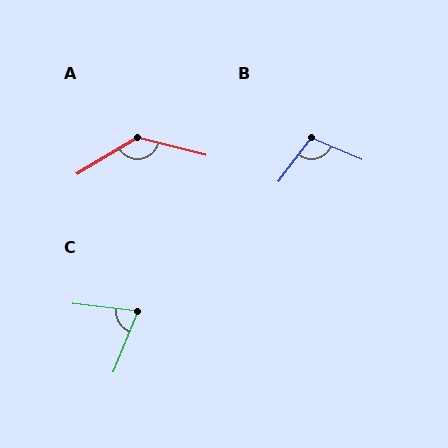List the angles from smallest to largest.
C (75°), B (104°), A (135°).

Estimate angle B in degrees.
Approximately 104 degrees.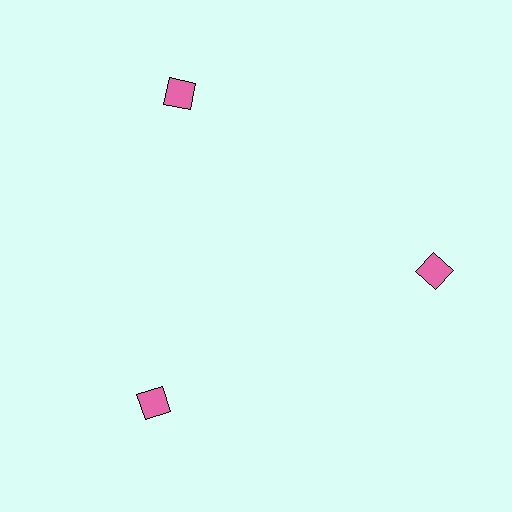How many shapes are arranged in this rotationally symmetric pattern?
There are 3 shapes, arranged in 3 groups of 1.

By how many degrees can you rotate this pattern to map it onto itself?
The pattern maps onto itself every 120 degrees of rotation.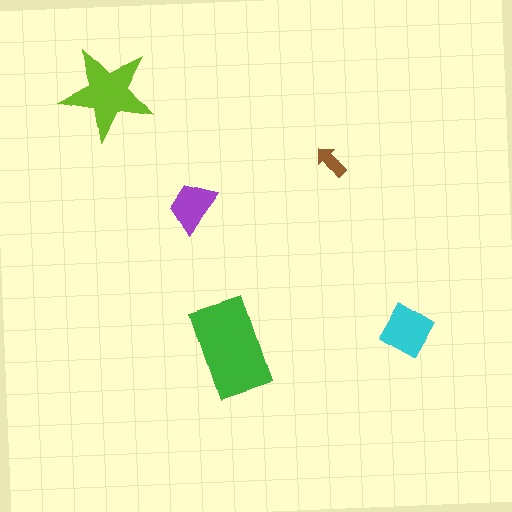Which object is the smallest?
The brown arrow.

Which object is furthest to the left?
The lime star is leftmost.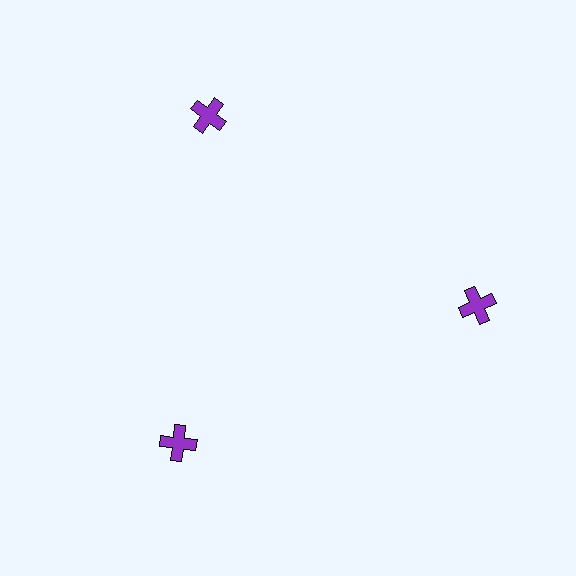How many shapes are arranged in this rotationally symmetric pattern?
There are 3 shapes, arranged in 3 groups of 1.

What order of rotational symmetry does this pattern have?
This pattern has 3-fold rotational symmetry.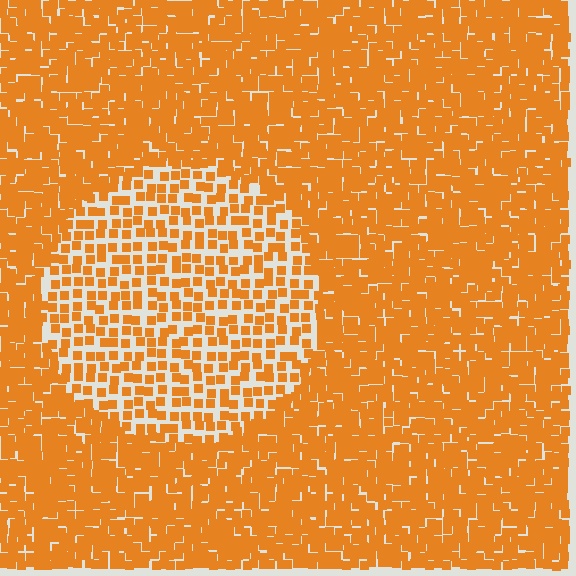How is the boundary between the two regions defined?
The boundary is defined by a change in element density (approximately 2.1x ratio). All elements are the same color, size, and shape.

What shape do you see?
I see a circle.